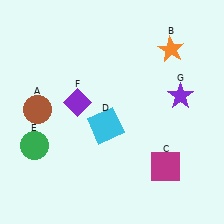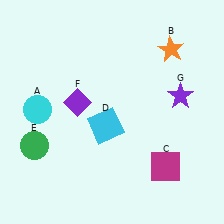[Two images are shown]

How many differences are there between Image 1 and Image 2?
There is 1 difference between the two images.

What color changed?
The circle (A) changed from brown in Image 1 to cyan in Image 2.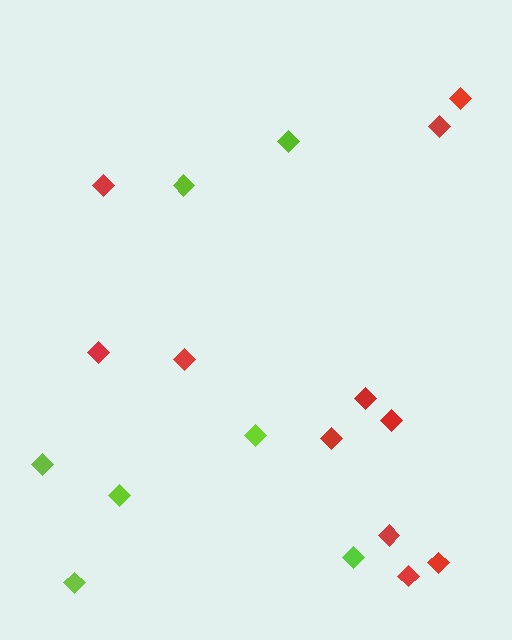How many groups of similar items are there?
There are 2 groups: one group of red diamonds (11) and one group of lime diamonds (7).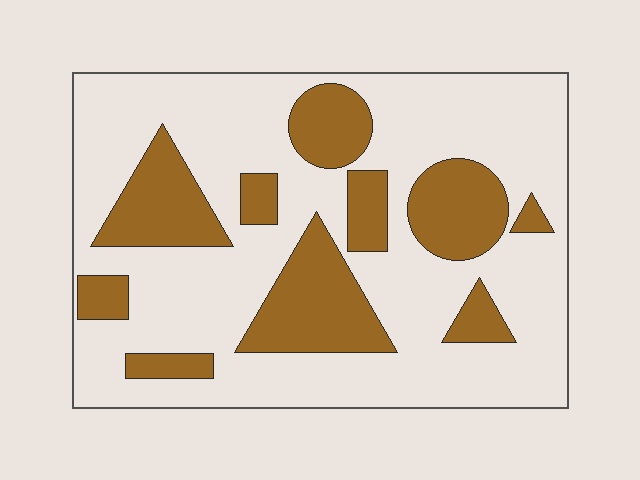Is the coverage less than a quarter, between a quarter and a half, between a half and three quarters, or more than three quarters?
Between a quarter and a half.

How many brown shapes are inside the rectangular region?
10.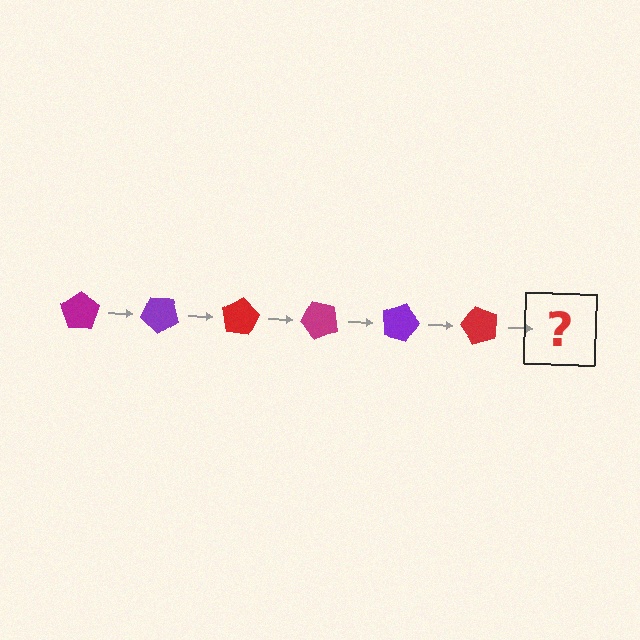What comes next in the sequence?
The next element should be a magenta pentagon, rotated 240 degrees from the start.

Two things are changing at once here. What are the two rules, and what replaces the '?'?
The two rules are that it rotates 40 degrees each step and the color cycles through magenta, purple, and red. The '?' should be a magenta pentagon, rotated 240 degrees from the start.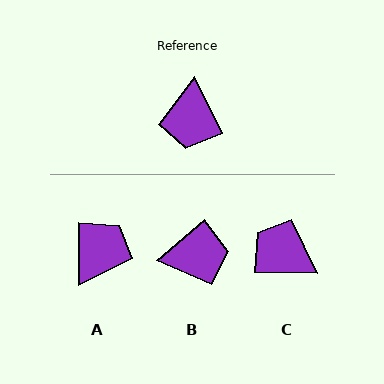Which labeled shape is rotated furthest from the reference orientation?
A, about 154 degrees away.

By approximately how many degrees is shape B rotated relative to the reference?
Approximately 105 degrees counter-clockwise.